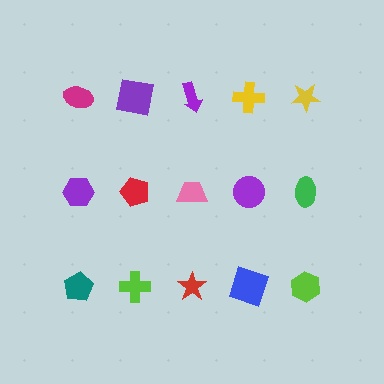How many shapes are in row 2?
5 shapes.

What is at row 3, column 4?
A blue square.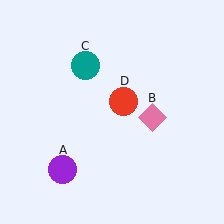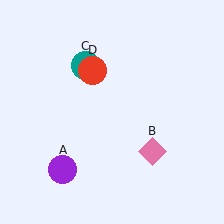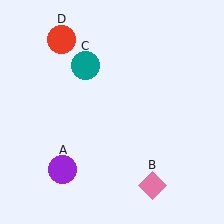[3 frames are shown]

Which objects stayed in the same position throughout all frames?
Purple circle (object A) and teal circle (object C) remained stationary.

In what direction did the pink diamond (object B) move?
The pink diamond (object B) moved down.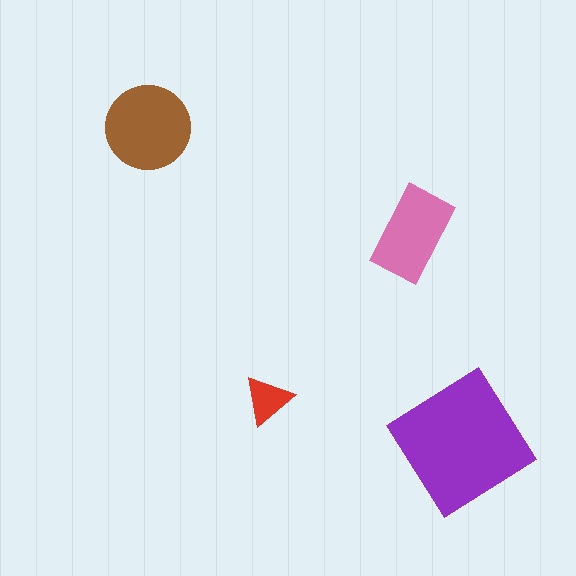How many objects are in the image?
There are 4 objects in the image.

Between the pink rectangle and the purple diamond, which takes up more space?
The purple diamond.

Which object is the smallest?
The red triangle.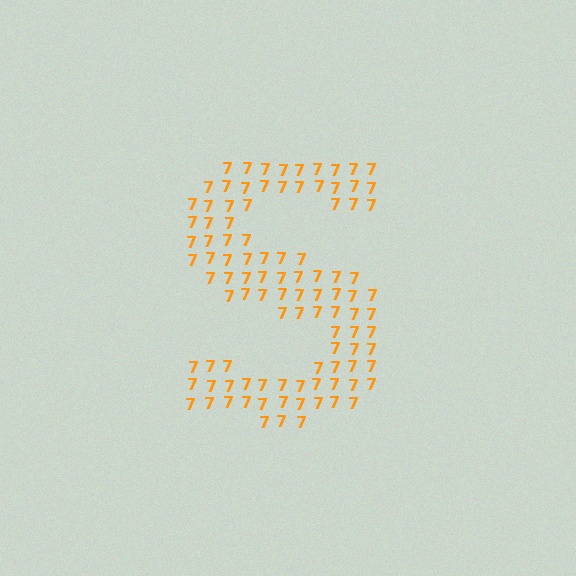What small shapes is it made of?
It is made of small digit 7's.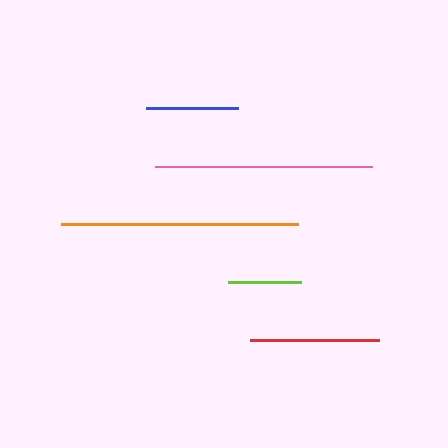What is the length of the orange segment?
The orange segment is approximately 237 pixels long.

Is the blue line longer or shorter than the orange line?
The orange line is longer than the blue line.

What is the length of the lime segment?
The lime segment is approximately 73 pixels long.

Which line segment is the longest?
The orange line is the longest at approximately 237 pixels.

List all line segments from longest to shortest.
From longest to shortest: orange, pink, red, blue, lime.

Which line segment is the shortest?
The lime line is the shortest at approximately 73 pixels.